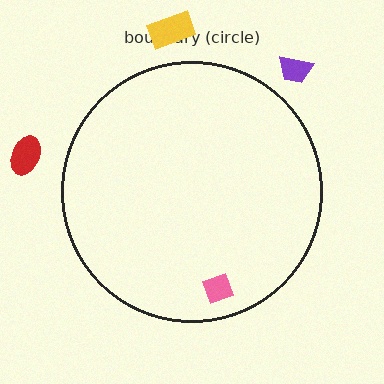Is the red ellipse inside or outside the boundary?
Outside.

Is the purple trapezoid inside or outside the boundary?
Outside.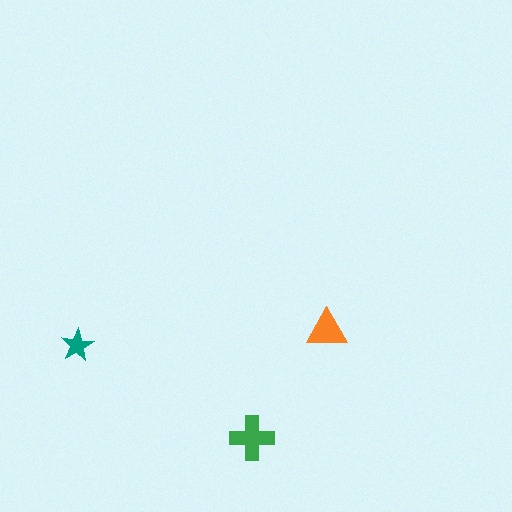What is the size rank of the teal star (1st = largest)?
3rd.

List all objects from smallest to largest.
The teal star, the orange triangle, the green cross.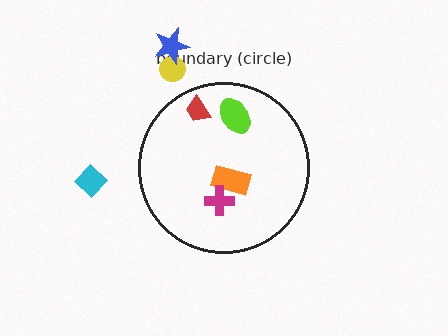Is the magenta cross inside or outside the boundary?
Inside.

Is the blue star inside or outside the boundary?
Outside.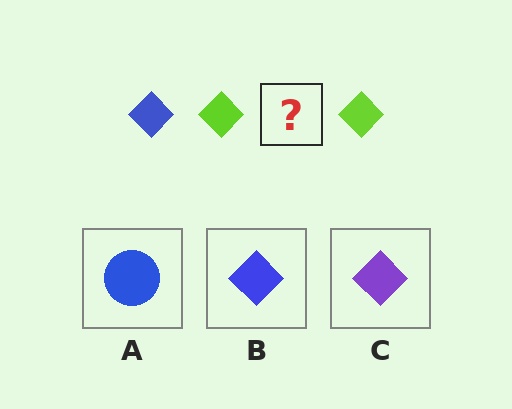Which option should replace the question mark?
Option B.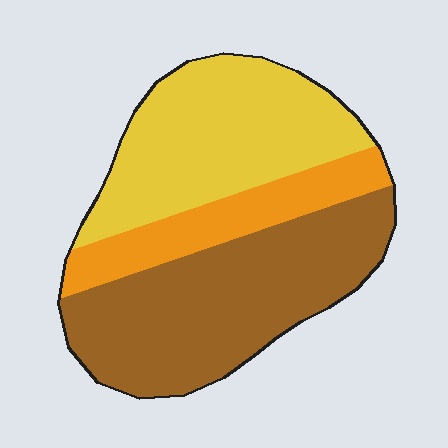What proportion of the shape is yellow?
Yellow covers roughly 35% of the shape.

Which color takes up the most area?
Brown, at roughly 45%.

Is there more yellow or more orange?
Yellow.